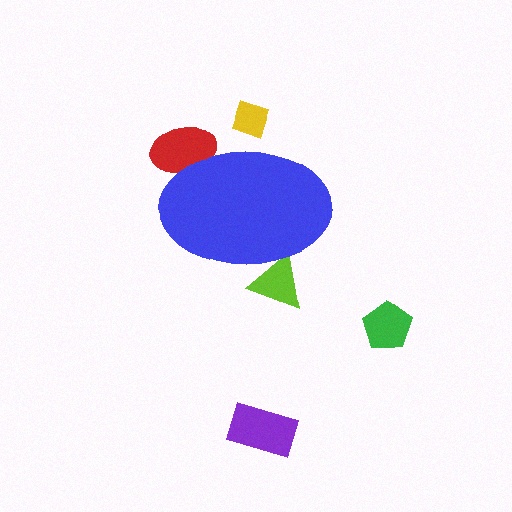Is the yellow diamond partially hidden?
Yes, the yellow diamond is partially hidden behind the blue ellipse.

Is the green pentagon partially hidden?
No, the green pentagon is fully visible.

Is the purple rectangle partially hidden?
No, the purple rectangle is fully visible.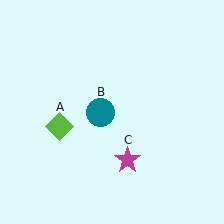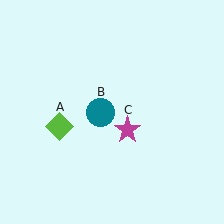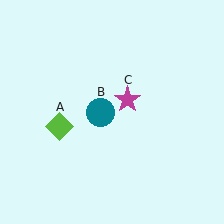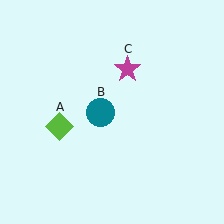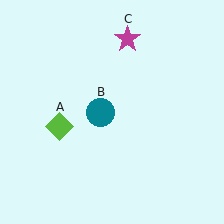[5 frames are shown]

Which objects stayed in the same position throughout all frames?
Lime diamond (object A) and teal circle (object B) remained stationary.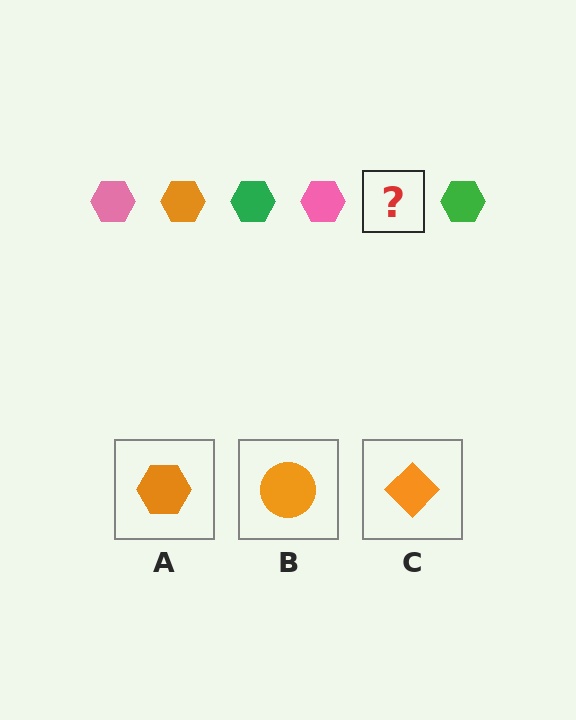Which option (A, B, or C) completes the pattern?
A.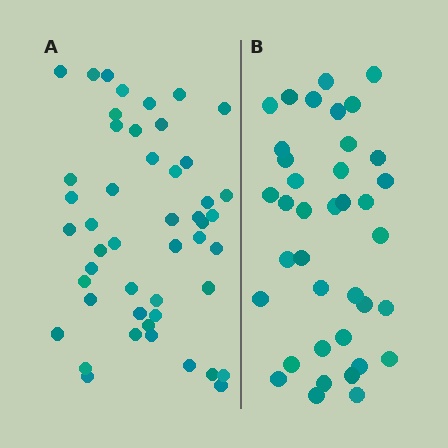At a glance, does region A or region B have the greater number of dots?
Region A (the left region) has more dots.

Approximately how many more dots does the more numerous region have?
Region A has roughly 10 or so more dots than region B.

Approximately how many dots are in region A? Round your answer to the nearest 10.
About 50 dots. (The exact count is 48, which rounds to 50.)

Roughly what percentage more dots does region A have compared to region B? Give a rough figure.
About 25% more.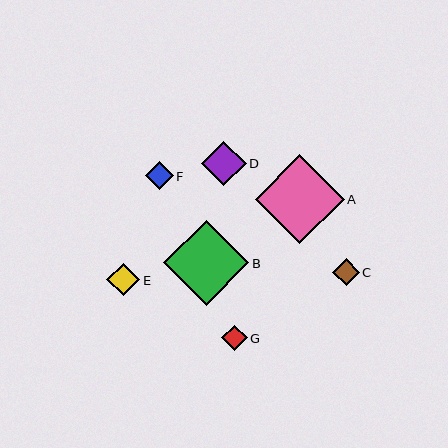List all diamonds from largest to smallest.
From largest to smallest: A, B, D, E, F, C, G.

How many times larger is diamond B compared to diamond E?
Diamond B is approximately 2.6 times the size of diamond E.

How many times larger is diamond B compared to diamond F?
Diamond B is approximately 3.1 times the size of diamond F.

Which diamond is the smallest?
Diamond G is the smallest with a size of approximately 25 pixels.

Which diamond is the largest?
Diamond A is the largest with a size of approximately 89 pixels.